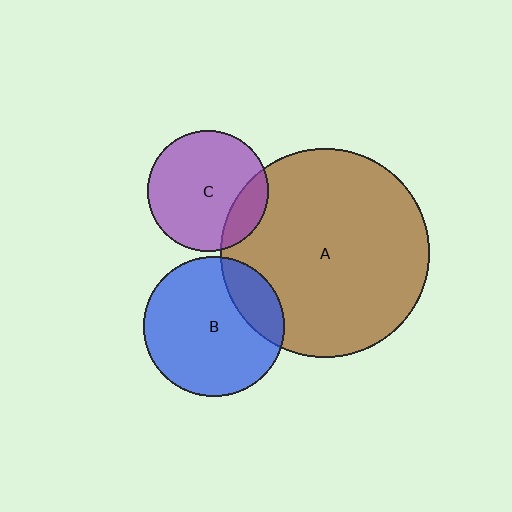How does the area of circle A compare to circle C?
Approximately 3.0 times.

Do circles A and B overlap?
Yes.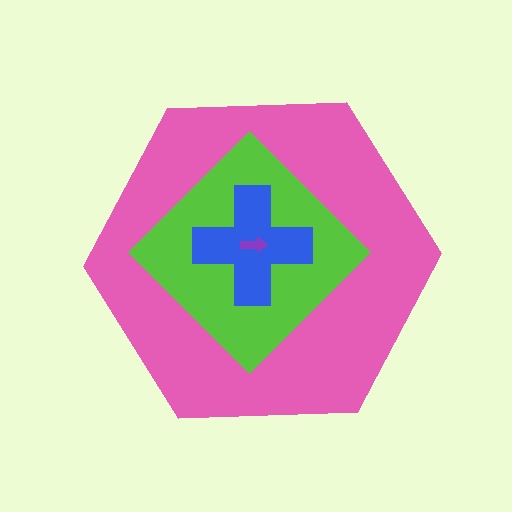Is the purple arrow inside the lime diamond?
Yes.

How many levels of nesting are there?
4.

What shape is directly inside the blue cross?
The purple arrow.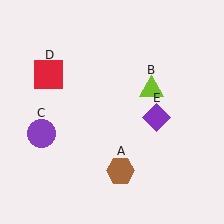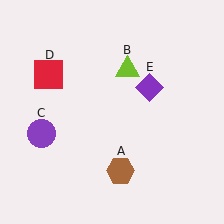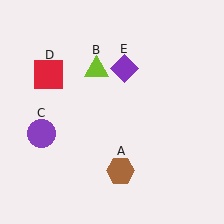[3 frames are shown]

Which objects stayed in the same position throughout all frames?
Brown hexagon (object A) and purple circle (object C) and red square (object D) remained stationary.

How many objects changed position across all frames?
2 objects changed position: lime triangle (object B), purple diamond (object E).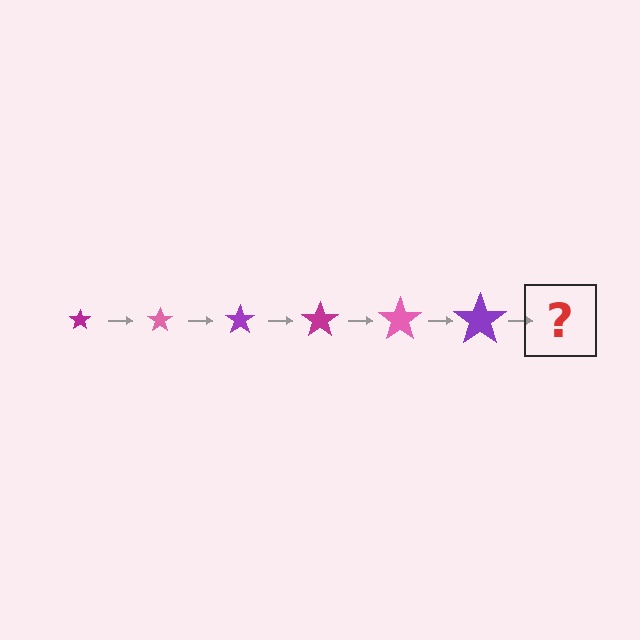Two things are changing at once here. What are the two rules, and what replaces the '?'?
The two rules are that the star grows larger each step and the color cycles through magenta, pink, and purple. The '?' should be a magenta star, larger than the previous one.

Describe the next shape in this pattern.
It should be a magenta star, larger than the previous one.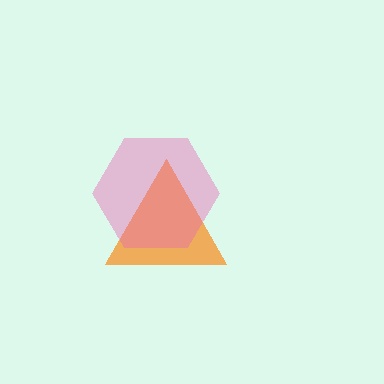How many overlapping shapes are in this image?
There are 2 overlapping shapes in the image.